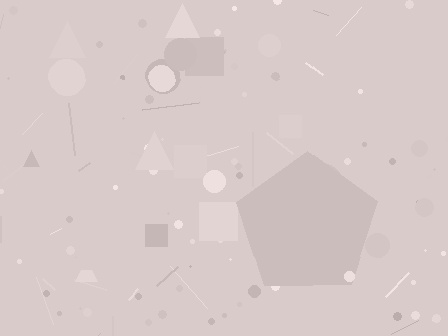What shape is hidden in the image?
A pentagon is hidden in the image.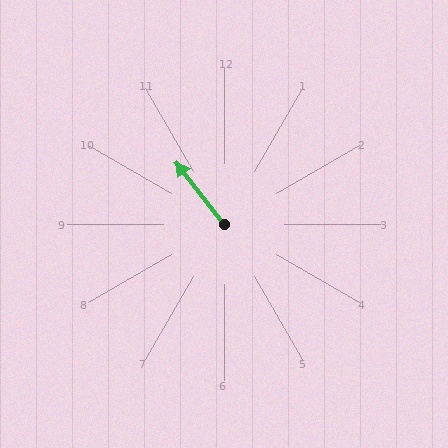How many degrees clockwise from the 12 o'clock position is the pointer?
Approximately 322 degrees.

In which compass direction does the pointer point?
Northwest.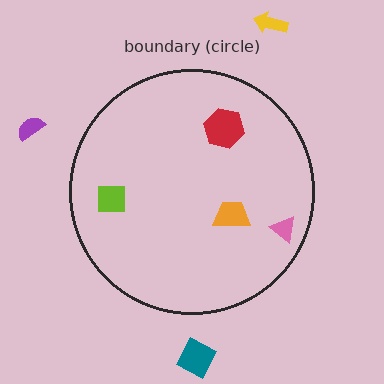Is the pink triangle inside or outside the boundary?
Inside.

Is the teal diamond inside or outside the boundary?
Outside.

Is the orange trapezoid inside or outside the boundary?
Inside.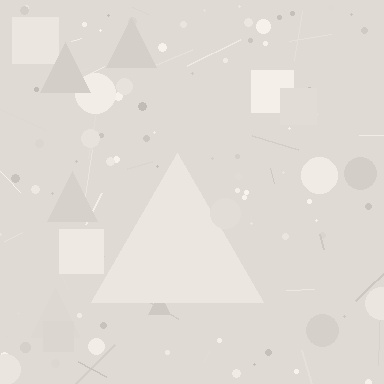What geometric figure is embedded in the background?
A triangle is embedded in the background.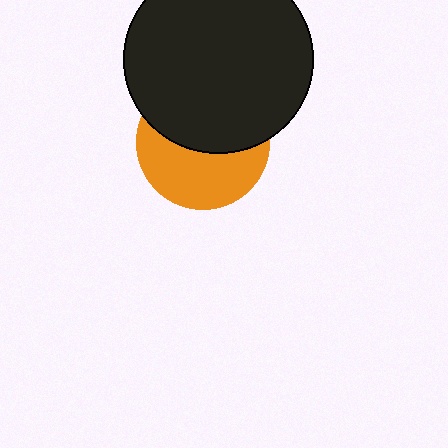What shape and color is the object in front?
The object in front is a black circle.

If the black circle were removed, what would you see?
You would see the complete orange circle.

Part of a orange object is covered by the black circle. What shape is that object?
It is a circle.